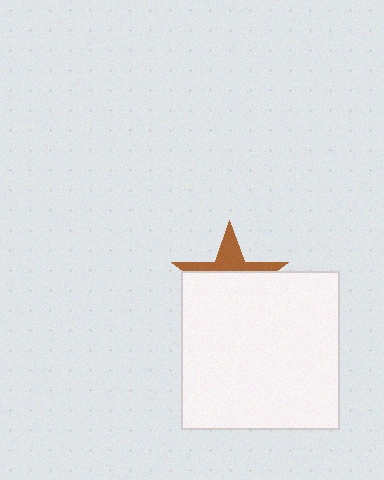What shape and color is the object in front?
The object in front is a white square.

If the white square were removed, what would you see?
You would see the complete brown star.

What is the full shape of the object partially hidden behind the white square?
The partially hidden object is a brown star.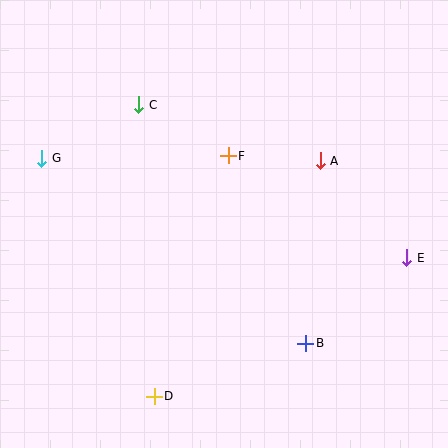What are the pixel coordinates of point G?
Point G is at (42, 158).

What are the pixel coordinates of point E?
Point E is at (407, 258).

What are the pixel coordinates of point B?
Point B is at (306, 343).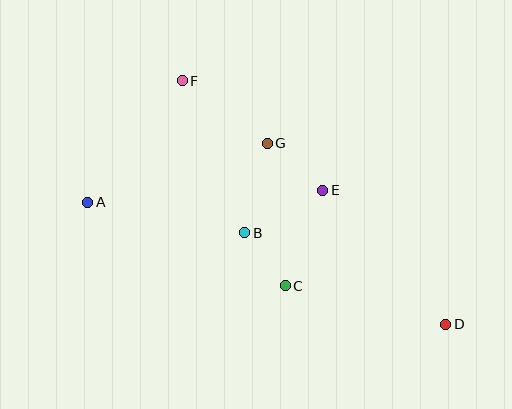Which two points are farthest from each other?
Points A and D are farthest from each other.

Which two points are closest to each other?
Points B and C are closest to each other.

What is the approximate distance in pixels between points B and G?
The distance between B and G is approximately 92 pixels.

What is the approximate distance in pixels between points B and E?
The distance between B and E is approximately 89 pixels.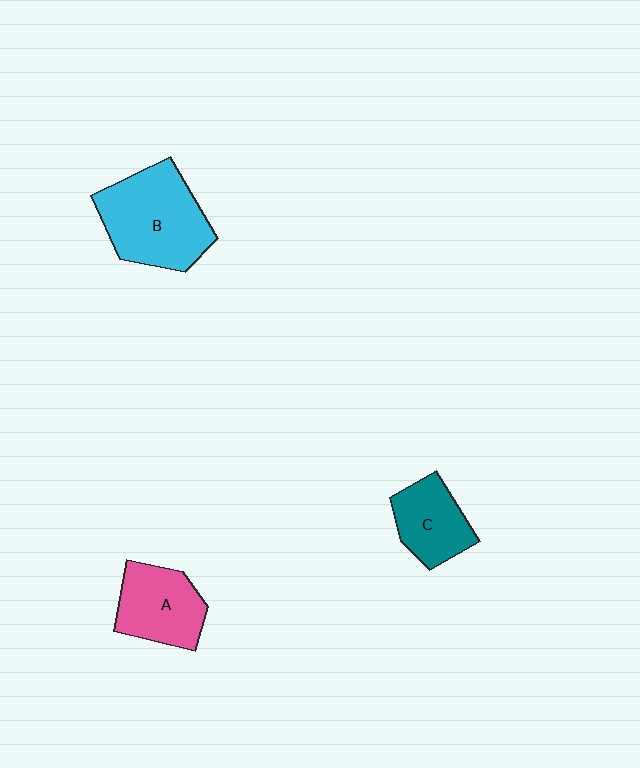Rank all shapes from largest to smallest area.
From largest to smallest: B (cyan), A (pink), C (teal).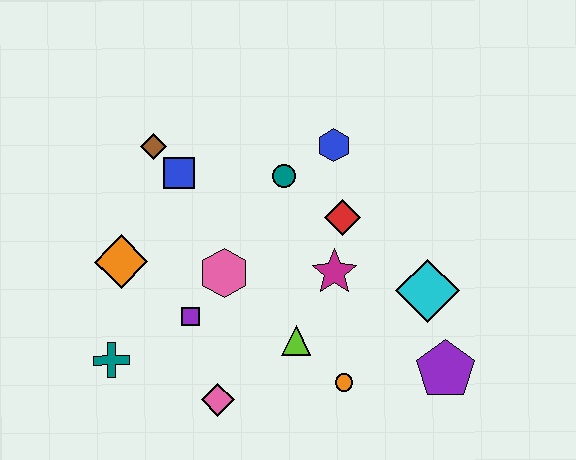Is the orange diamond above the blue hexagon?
No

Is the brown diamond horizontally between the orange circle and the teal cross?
Yes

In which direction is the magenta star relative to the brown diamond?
The magenta star is to the right of the brown diamond.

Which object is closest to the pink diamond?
The purple square is closest to the pink diamond.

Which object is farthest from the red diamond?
The teal cross is farthest from the red diamond.